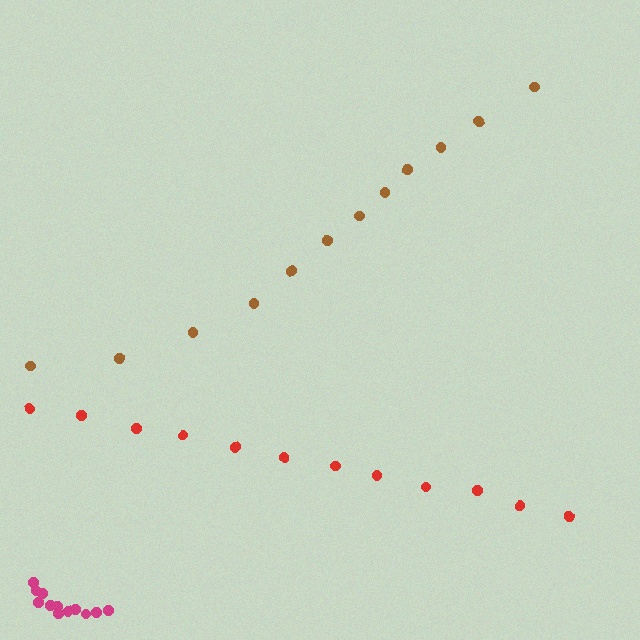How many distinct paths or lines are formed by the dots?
There are 3 distinct paths.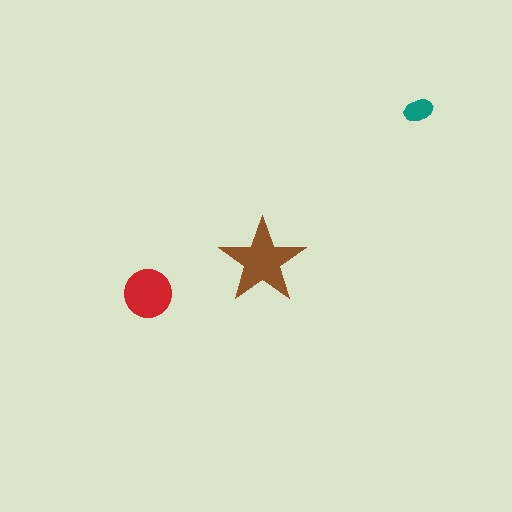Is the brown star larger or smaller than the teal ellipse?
Larger.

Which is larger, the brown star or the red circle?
The brown star.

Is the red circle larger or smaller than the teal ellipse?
Larger.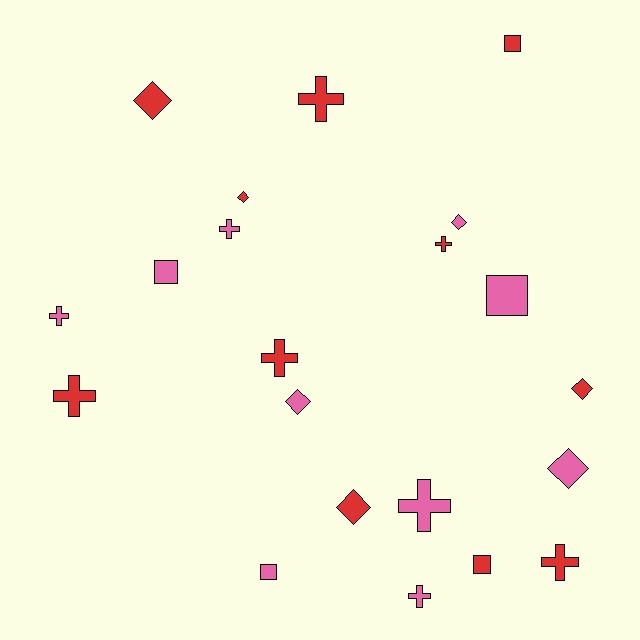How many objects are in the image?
There are 21 objects.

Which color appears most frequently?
Red, with 11 objects.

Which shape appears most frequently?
Cross, with 9 objects.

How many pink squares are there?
There are 3 pink squares.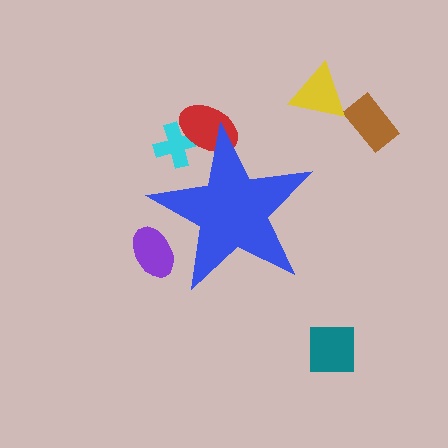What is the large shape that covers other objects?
A blue star.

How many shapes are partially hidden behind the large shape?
3 shapes are partially hidden.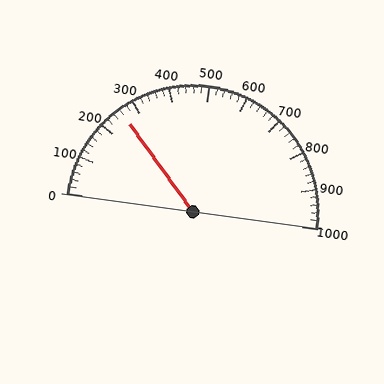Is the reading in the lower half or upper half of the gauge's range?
The reading is in the lower half of the range (0 to 1000).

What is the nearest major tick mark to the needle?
The nearest major tick mark is 300.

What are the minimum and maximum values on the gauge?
The gauge ranges from 0 to 1000.